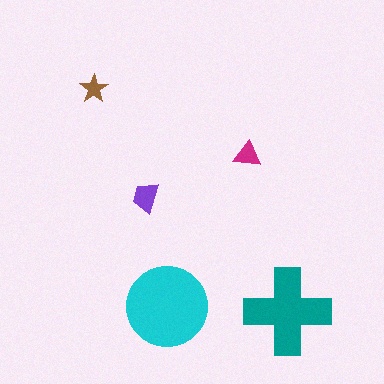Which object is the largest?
The cyan circle.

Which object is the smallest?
The brown star.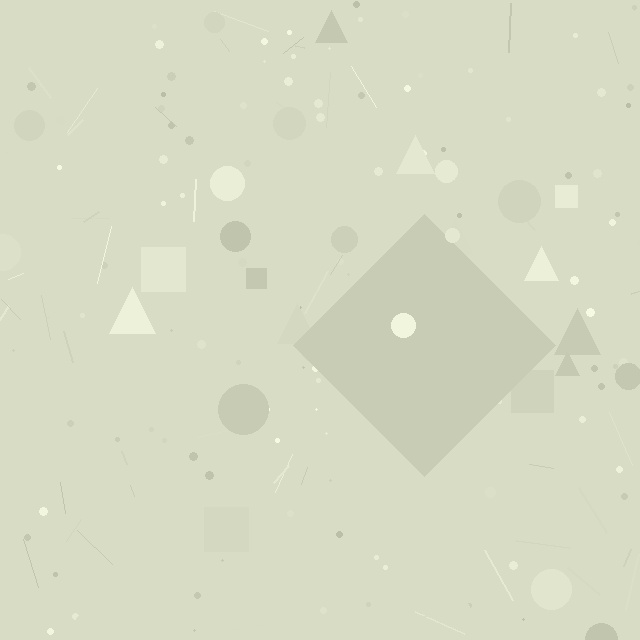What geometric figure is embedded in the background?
A diamond is embedded in the background.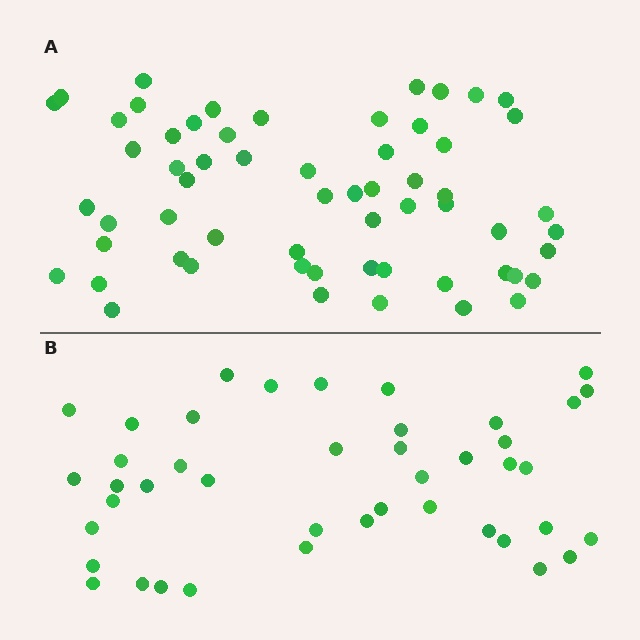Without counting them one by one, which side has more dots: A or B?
Region A (the top region) has more dots.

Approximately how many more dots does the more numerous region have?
Region A has approximately 15 more dots than region B.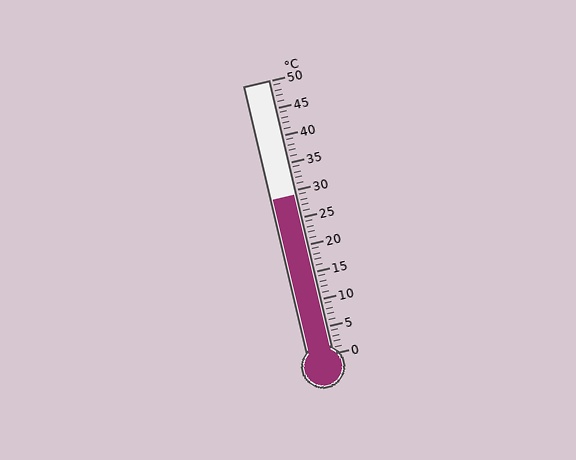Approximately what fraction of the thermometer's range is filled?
The thermometer is filled to approximately 60% of its range.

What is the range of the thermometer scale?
The thermometer scale ranges from 0°C to 50°C.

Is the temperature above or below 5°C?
The temperature is above 5°C.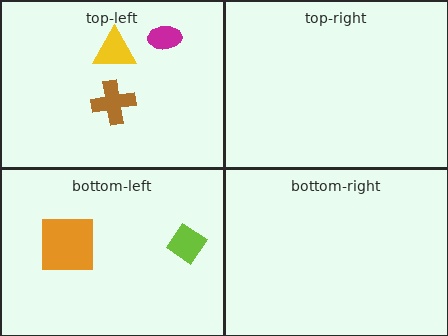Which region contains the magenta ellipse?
The top-left region.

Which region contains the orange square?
The bottom-left region.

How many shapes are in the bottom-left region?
2.